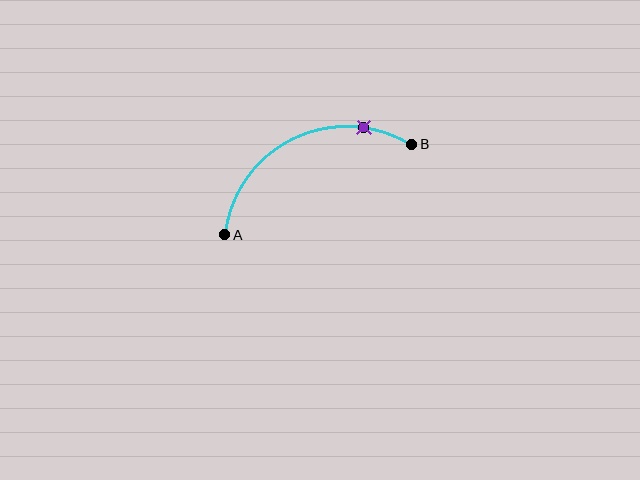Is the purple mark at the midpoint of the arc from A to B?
No. The purple mark lies on the arc but is closer to endpoint B. The arc midpoint would be at the point on the curve equidistant along the arc from both A and B.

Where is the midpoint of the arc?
The arc midpoint is the point on the curve farthest from the straight line joining A and B. It sits above that line.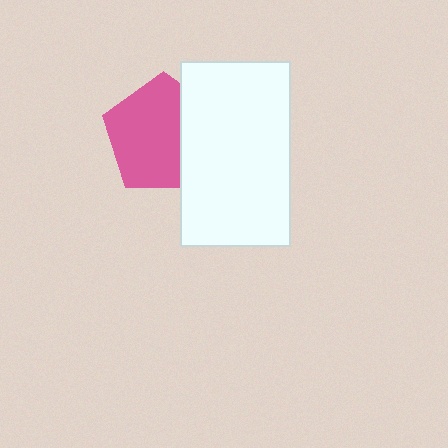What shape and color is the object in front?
The object in front is a white rectangle.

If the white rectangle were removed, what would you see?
You would see the complete pink pentagon.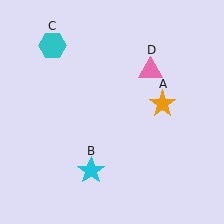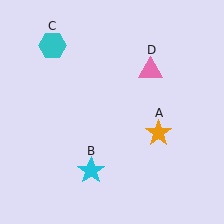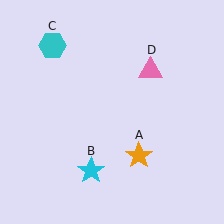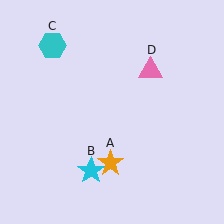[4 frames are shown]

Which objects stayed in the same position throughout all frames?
Cyan star (object B) and cyan hexagon (object C) and pink triangle (object D) remained stationary.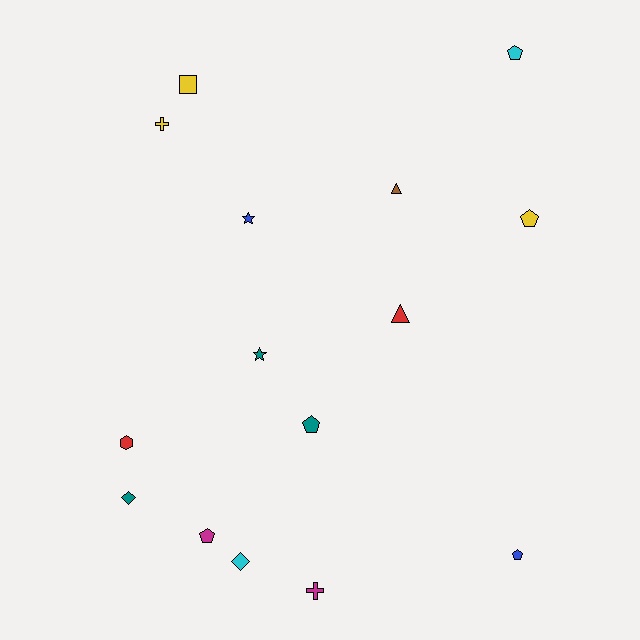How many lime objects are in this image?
There are no lime objects.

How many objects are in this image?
There are 15 objects.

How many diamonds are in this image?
There are 2 diamonds.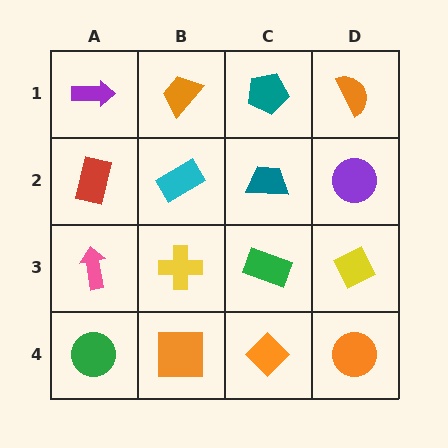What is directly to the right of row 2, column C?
A purple circle.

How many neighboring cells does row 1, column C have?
3.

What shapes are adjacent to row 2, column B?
An orange trapezoid (row 1, column B), a yellow cross (row 3, column B), a red rectangle (row 2, column A), a teal trapezoid (row 2, column C).